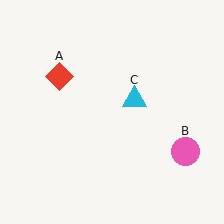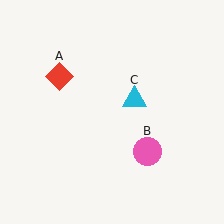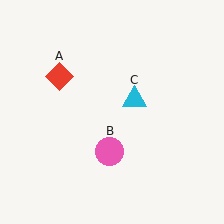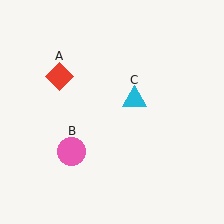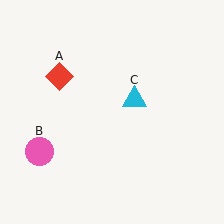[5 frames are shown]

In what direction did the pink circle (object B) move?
The pink circle (object B) moved left.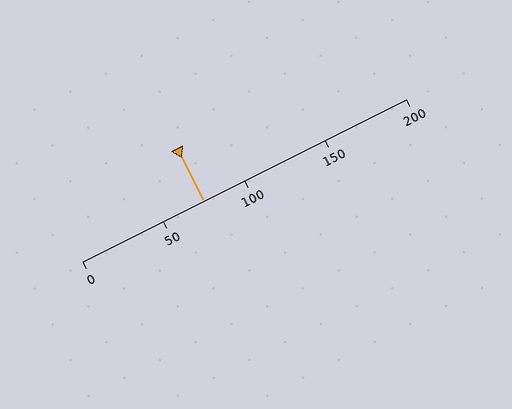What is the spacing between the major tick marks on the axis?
The major ticks are spaced 50 apart.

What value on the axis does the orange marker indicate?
The marker indicates approximately 75.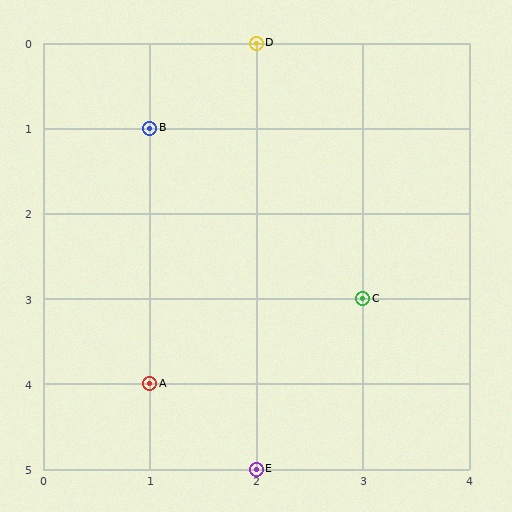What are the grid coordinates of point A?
Point A is at grid coordinates (1, 4).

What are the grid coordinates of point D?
Point D is at grid coordinates (2, 0).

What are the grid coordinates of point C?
Point C is at grid coordinates (3, 3).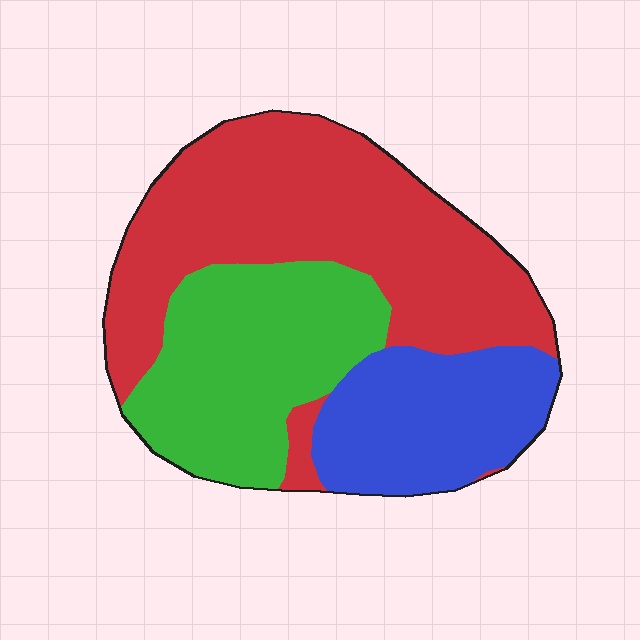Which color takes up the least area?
Blue, at roughly 20%.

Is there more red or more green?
Red.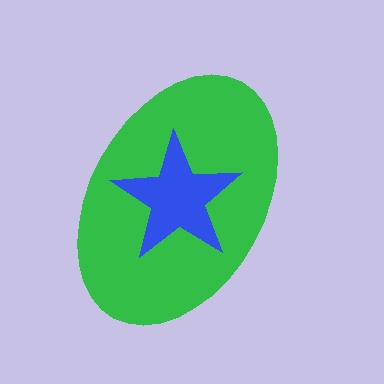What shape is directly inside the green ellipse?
The blue star.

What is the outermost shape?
The green ellipse.